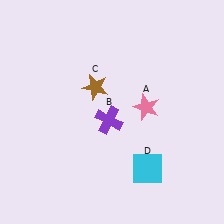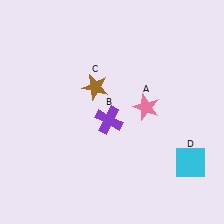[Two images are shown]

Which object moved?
The cyan square (D) moved right.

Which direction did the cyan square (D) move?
The cyan square (D) moved right.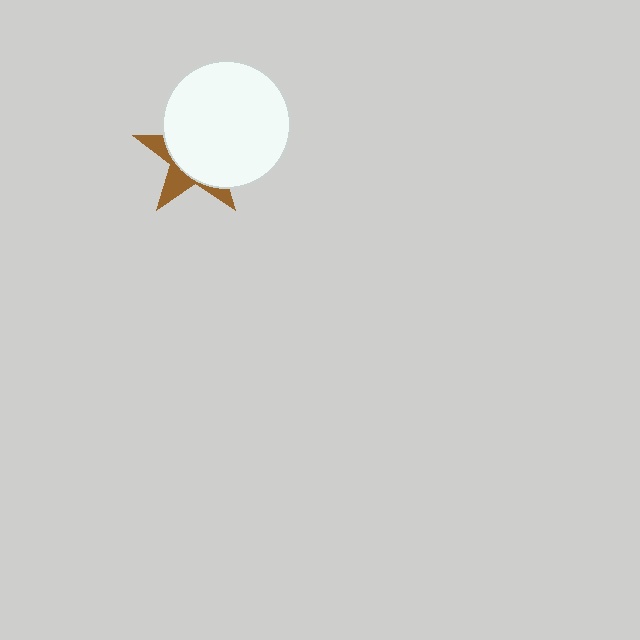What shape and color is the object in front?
The object in front is a white circle.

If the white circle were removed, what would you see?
You would see the complete brown star.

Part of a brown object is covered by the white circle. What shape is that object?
It is a star.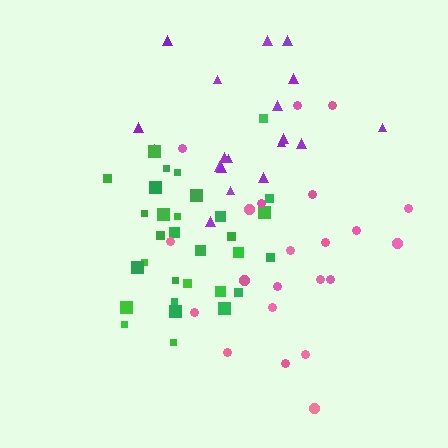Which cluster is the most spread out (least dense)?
Pink.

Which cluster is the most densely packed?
Green.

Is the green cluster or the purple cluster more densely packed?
Green.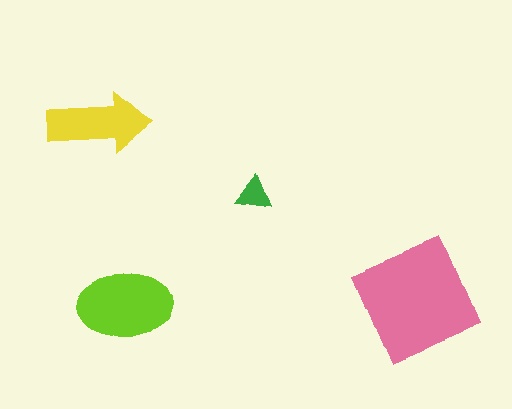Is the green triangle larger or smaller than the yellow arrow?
Smaller.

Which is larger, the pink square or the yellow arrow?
The pink square.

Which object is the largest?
The pink square.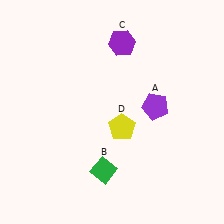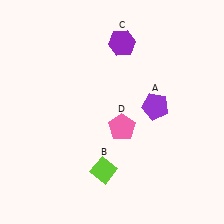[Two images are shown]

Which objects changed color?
B changed from green to lime. D changed from yellow to pink.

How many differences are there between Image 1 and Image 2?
There are 2 differences between the two images.